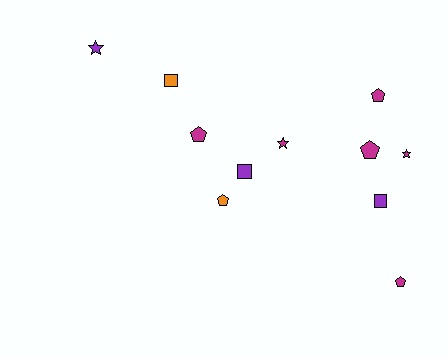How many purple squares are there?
There are 2 purple squares.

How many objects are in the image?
There are 11 objects.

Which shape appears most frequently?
Pentagon, with 5 objects.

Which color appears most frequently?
Magenta, with 6 objects.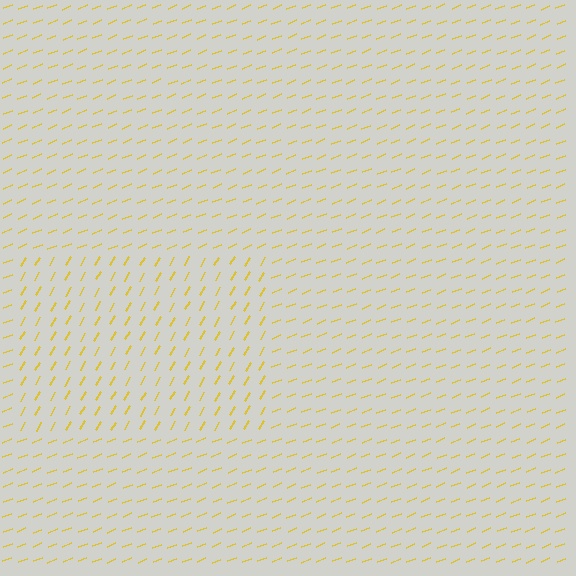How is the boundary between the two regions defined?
The boundary is defined purely by a change in line orientation (approximately 38 degrees difference). All lines are the same color and thickness.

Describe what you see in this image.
The image is filled with small yellow line segments. A rectangle region in the image has lines oriented differently from the surrounding lines, creating a visible texture boundary.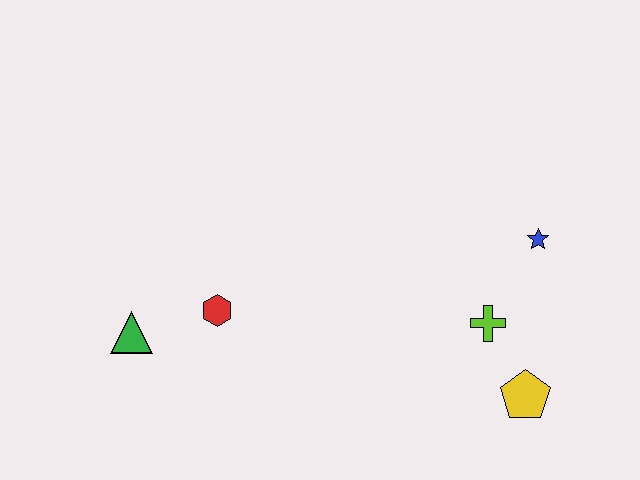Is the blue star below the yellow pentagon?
No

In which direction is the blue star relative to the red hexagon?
The blue star is to the right of the red hexagon.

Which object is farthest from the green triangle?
The blue star is farthest from the green triangle.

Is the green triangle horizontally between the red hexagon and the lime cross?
No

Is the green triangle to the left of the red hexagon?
Yes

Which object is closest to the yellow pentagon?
The lime cross is closest to the yellow pentagon.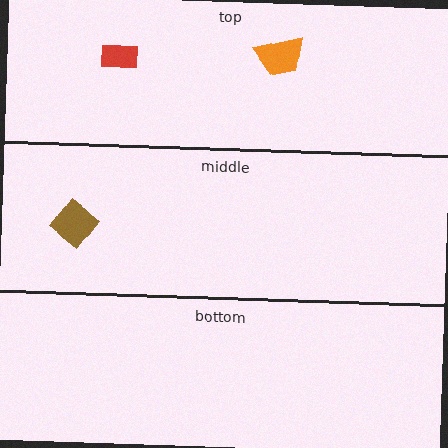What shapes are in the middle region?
The brown diamond.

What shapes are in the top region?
The orange trapezoid, the red rectangle.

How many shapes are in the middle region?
1.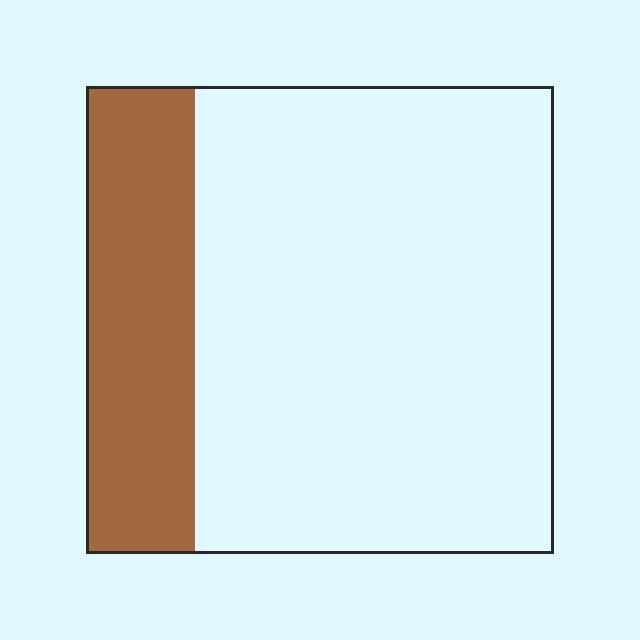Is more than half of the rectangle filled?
No.